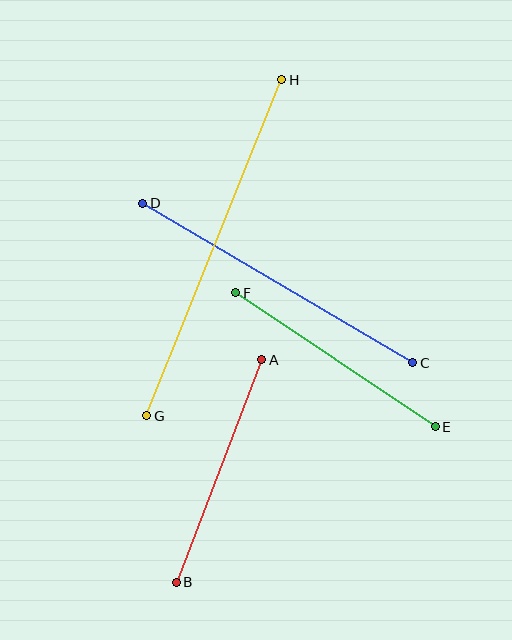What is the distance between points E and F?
The distance is approximately 240 pixels.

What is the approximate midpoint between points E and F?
The midpoint is at approximately (336, 360) pixels.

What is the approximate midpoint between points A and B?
The midpoint is at approximately (219, 471) pixels.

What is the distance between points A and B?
The distance is approximately 239 pixels.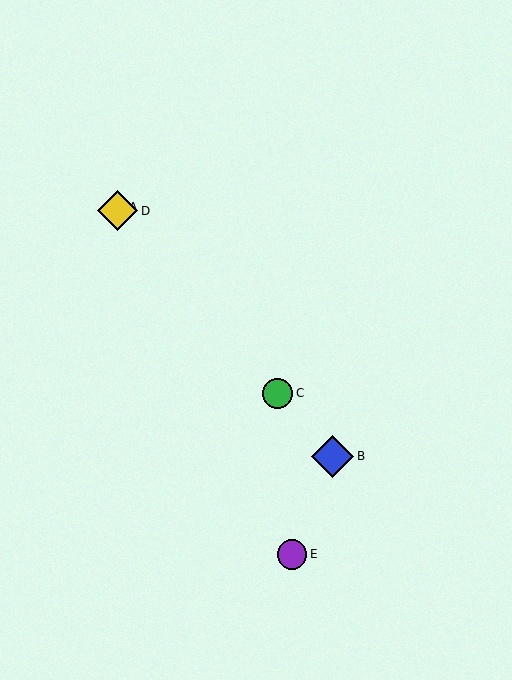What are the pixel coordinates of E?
Object E is at (292, 554).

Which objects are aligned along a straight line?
Objects A, B, C, D are aligned along a straight line.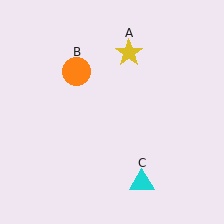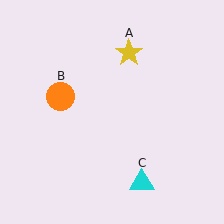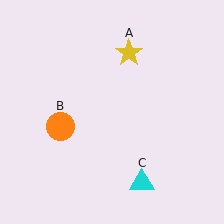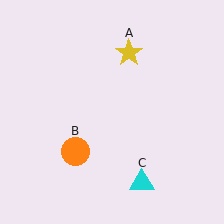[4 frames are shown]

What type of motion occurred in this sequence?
The orange circle (object B) rotated counterclockwise around the center of the scene.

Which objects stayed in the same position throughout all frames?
Yellow star (object A) and cyan triangle (object C) remained stationary.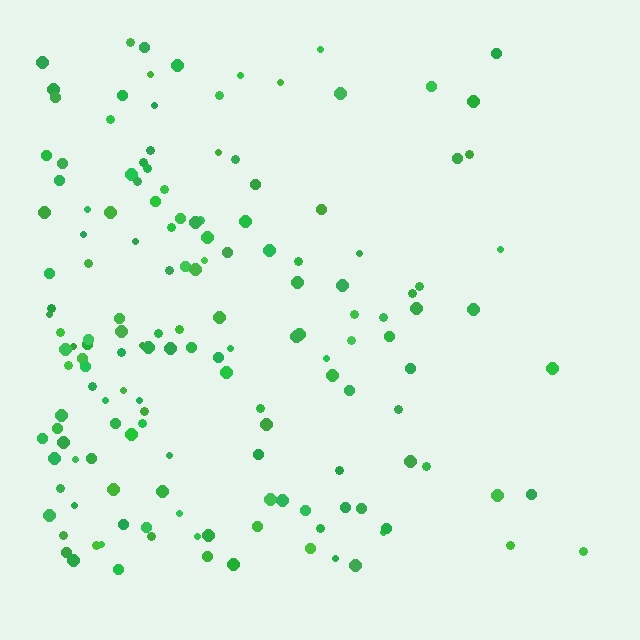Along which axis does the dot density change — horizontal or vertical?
Horizontal.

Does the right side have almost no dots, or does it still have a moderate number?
Still a moderate number, just noticeably fewer than the left.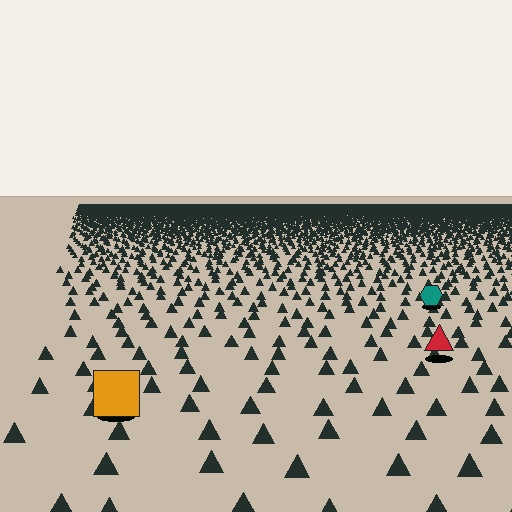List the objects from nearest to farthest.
From nearest to farthest: the orange square, the red triangle, the teal hexagon.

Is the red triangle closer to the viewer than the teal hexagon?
Yes. The red triangle is closer — you can tell from the texture gradient: the ground texture is coarser near it.